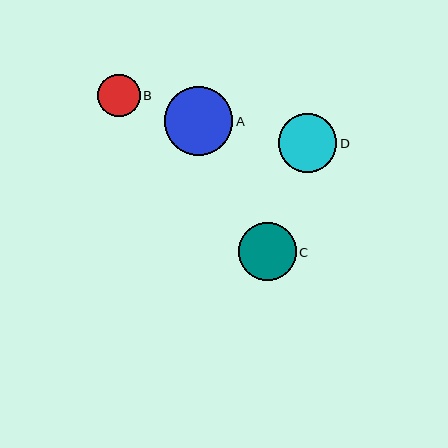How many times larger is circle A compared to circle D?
Circle A is approximately 1.2 times the size of circle D.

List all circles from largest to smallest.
From largest to smallest: A, D, C, B.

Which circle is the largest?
Circle A is the largest with a size of approximately 69 pixels.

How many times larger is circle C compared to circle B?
Circle C is approximately 1.4 times the size of circle B.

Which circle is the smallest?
Circle B is the smallest with a size of approximately 42 pixels.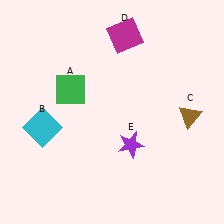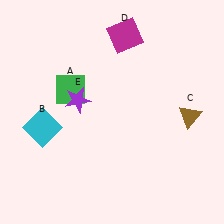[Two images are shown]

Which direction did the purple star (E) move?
The purple star (E) moved left.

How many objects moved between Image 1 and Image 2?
1 object moved between the two images.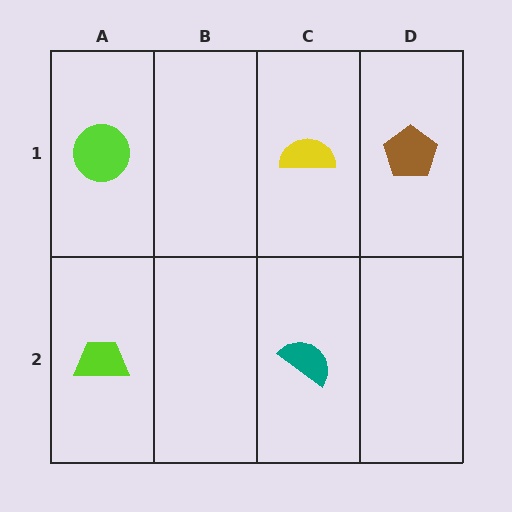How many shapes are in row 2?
2 shapes.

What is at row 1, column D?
A brown pentagon.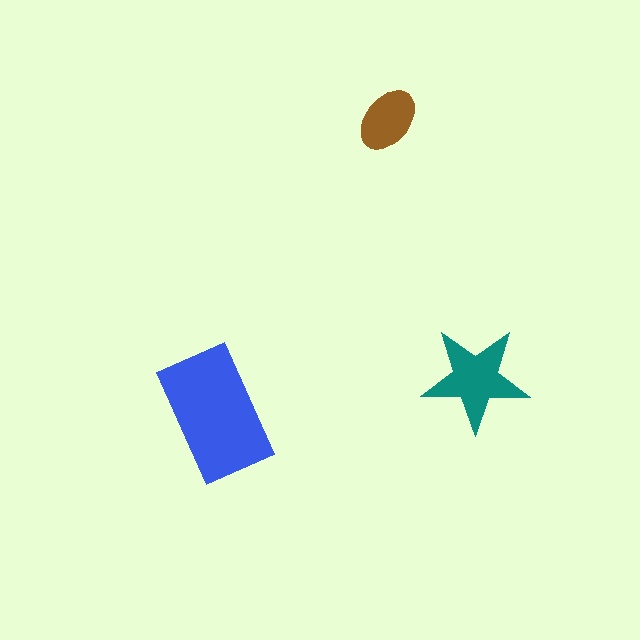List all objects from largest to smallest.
The blue rectangle, the teal star, the brown ellipse.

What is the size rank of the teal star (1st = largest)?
2nd.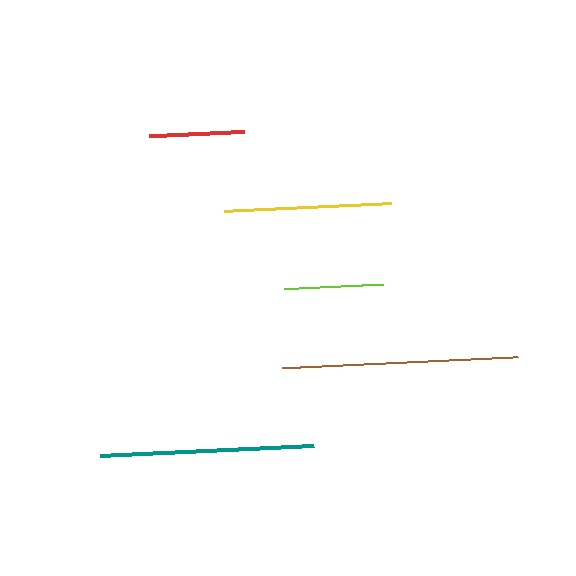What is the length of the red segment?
The red segment is approximately 96 pixels long.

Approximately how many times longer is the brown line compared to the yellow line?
The brown line is approximately 1.4 times the length of the yellow line.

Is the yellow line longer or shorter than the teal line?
The teal line is longer than the yellow line.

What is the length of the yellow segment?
The yellow segment is approximately 167 pixels long.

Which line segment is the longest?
The brown line is the longest at approximately 236 pixels.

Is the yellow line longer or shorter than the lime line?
The yellow line is longer than the lime line.